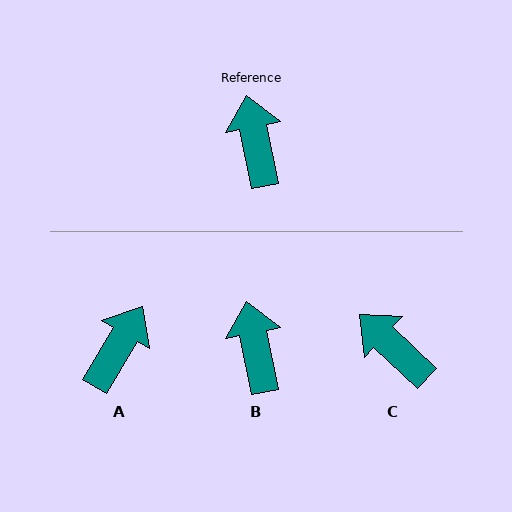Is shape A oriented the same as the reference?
No, it is off by about 42 degrees.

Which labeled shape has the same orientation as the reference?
B.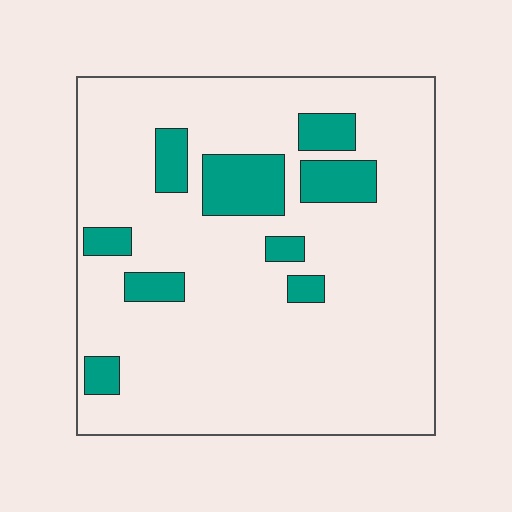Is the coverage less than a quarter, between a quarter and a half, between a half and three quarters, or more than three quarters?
Less than a quarter.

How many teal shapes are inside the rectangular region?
9.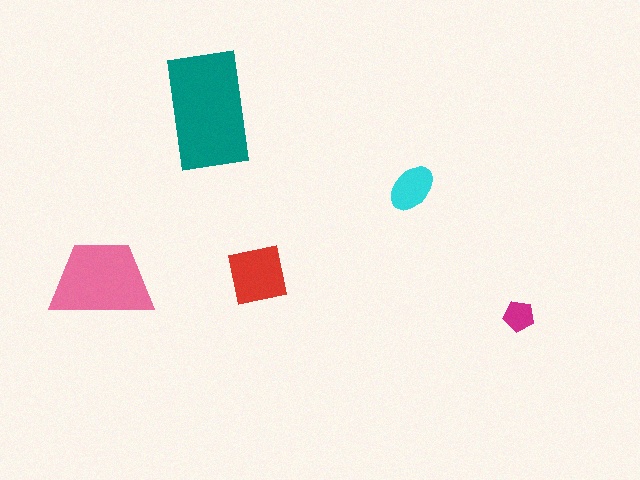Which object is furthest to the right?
The magenta pentagon is rightmost.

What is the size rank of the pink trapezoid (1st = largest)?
2nd.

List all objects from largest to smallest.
The teal rectangle, the pink trapezoid, the red square, the cyan ellipse, the magenta pentagon.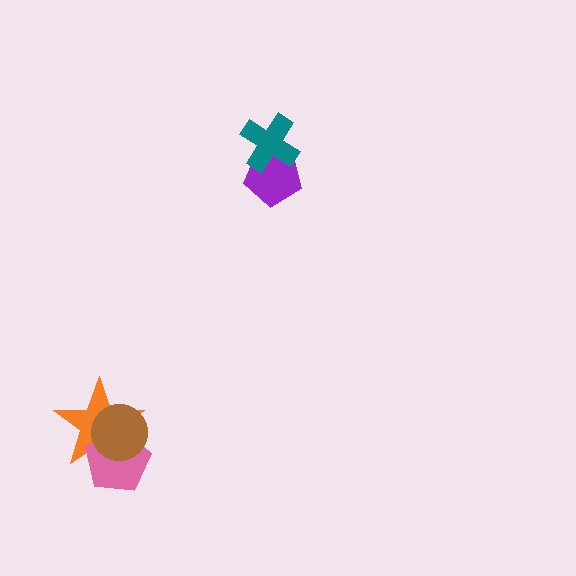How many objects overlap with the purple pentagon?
1 object overlaps with the purple pentagon.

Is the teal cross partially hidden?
No, no other shape covers it.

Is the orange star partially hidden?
Yes, it is partially covered by another shape.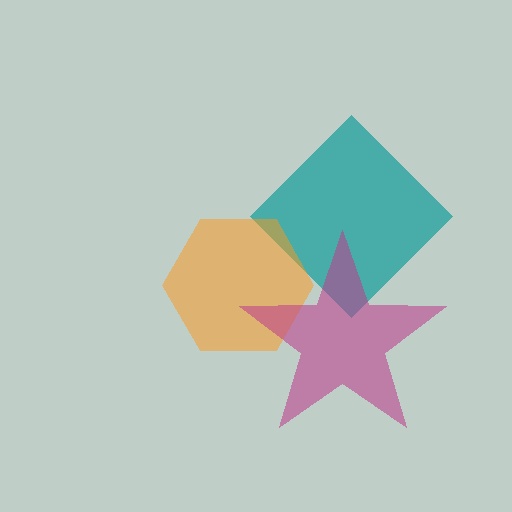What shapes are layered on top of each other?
The layered shapes are: a teal diamond, an orange hexagon, a magenta star.